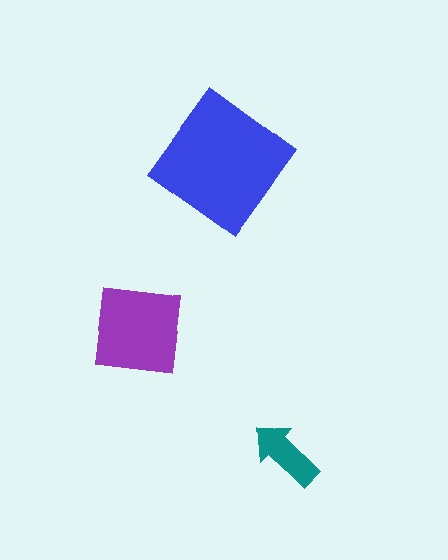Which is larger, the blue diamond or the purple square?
The blue diamond.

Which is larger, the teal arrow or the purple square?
The purple square.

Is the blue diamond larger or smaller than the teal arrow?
Larger.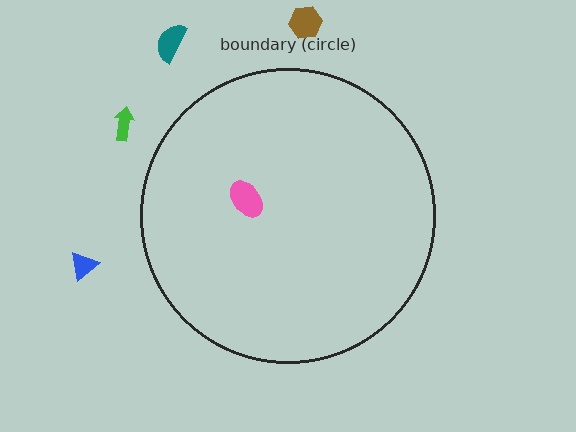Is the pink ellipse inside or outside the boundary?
Inside.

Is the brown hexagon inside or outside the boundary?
Outside.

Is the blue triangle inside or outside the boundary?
Outside.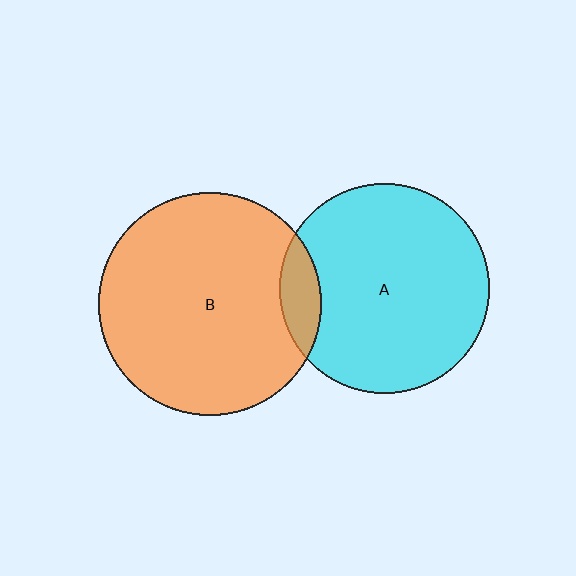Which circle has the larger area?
Circle B (orange).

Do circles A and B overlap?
Yes.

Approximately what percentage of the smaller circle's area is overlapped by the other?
Approximately 10%.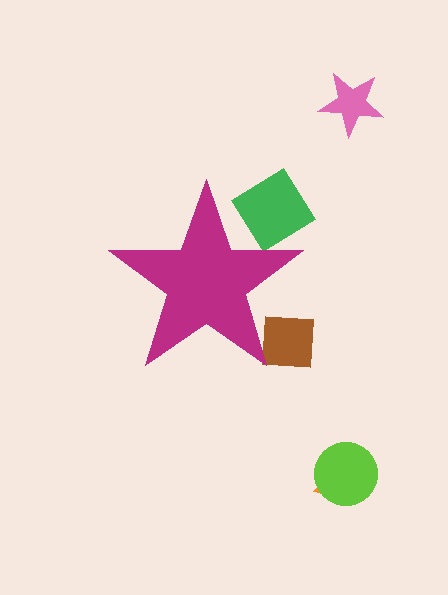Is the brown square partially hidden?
Yes, the brown square is partially hidden behind the magenta star.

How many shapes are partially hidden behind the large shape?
2 shapes are partially hidden.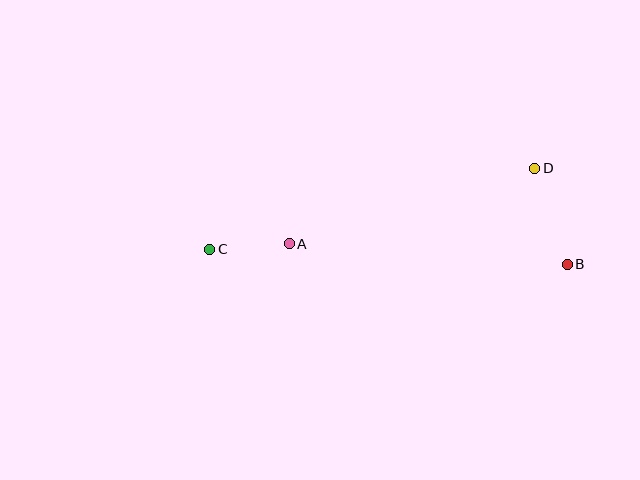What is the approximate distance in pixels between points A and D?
The distance between A and D is approximately 257 pixels.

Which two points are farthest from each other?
Points B and C are farthest from each other.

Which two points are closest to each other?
Points A and C are closest to each other.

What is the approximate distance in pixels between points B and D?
The distance between B and D is approximately 101 pixels.